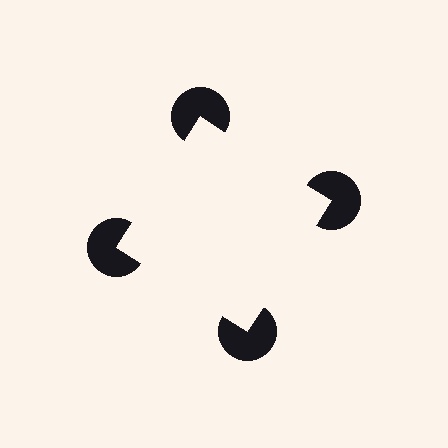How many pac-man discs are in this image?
There are 4 — one at each vertex of the illusory square.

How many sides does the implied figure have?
4 sides.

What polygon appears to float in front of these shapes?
An illusory square — its edges are inferred from the aligned wedge cuts in the pac-man discs, not physically drawn.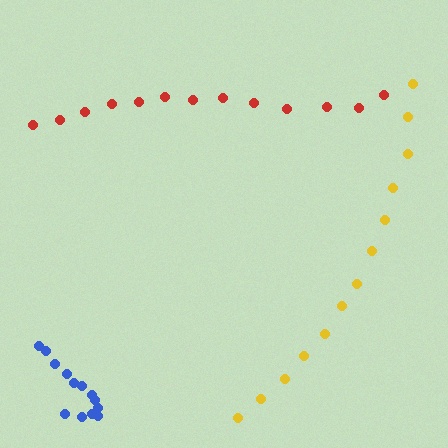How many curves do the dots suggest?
There are 3 distinct paths.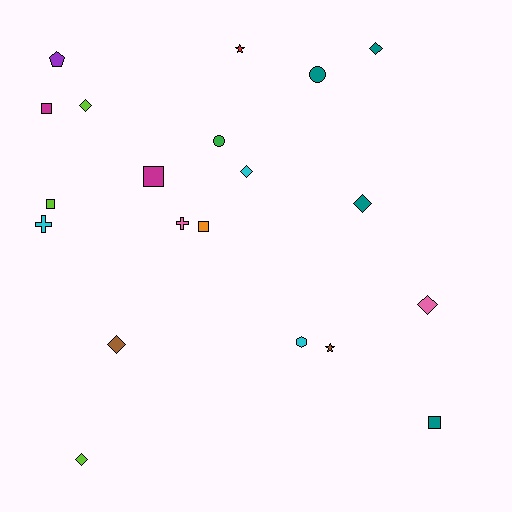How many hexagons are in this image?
There is 1 hexagon.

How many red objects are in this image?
There is 1 red object.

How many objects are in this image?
There are 20 objects.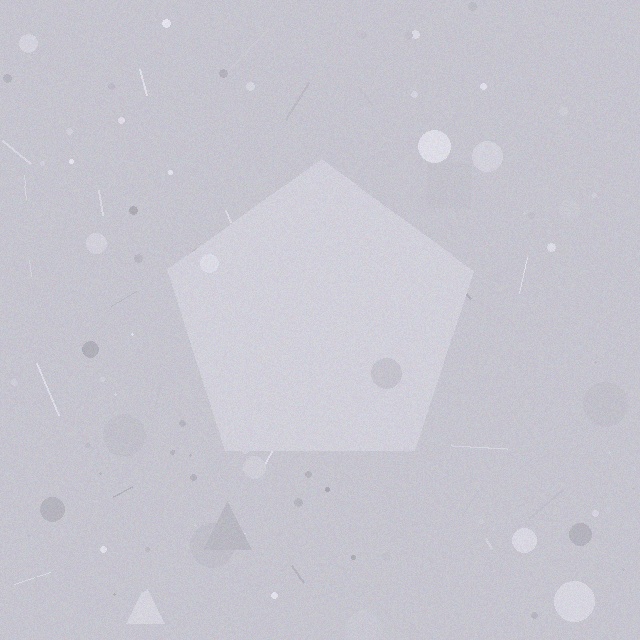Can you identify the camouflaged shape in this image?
The camouflaged shape is a pentagon.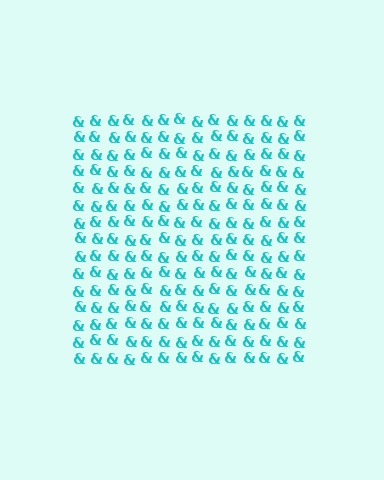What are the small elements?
The small elements are ampersands.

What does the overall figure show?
The overall figure shows a square.